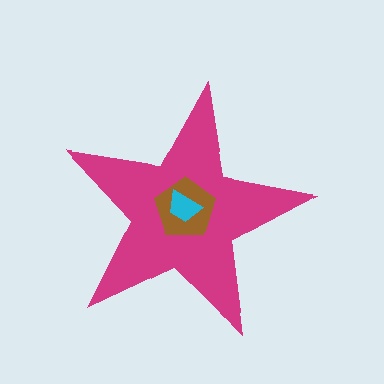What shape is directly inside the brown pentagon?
The cyan trapezoid.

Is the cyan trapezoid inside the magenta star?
Yes.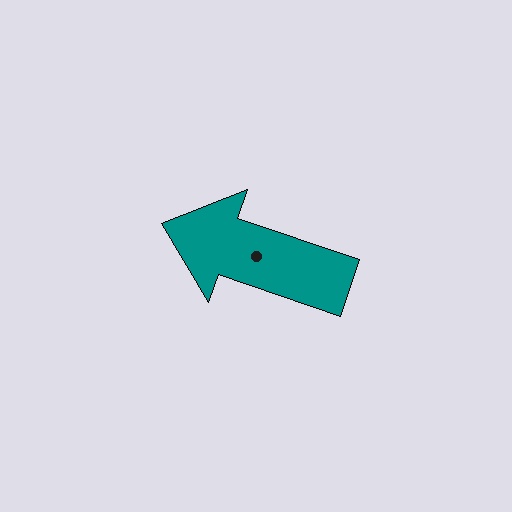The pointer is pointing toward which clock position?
Roughly 10 o'clock.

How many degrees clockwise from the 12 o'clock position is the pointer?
Approximately 289 degrees.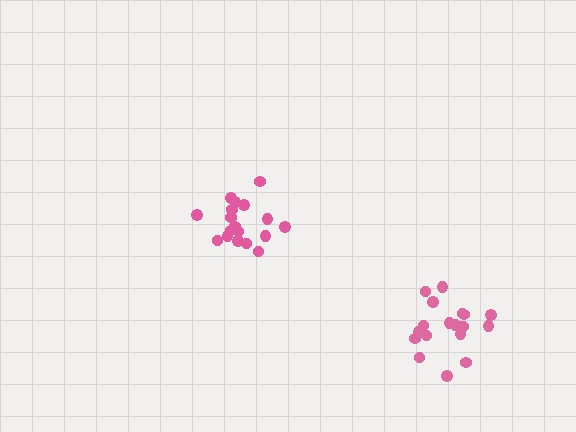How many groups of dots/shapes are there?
There are 2 groups.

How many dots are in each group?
Group 1: 19 dots, Group 2: 19 dots (38 total).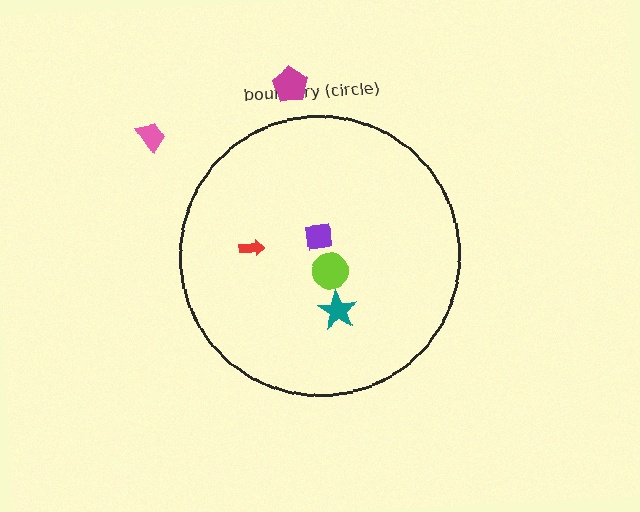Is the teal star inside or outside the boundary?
Inside.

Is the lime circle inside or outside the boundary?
Inside.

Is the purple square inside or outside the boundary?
Inside.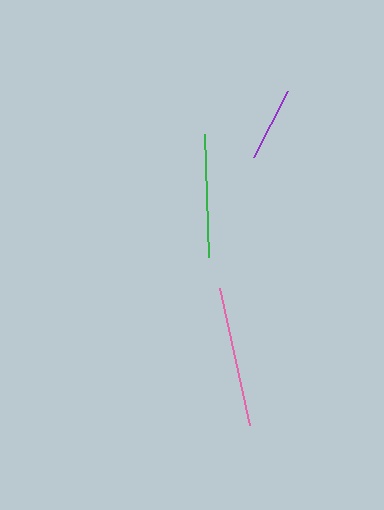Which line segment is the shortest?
The purple line is the shortest at approximately 74 pixels.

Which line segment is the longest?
The pink line is the longest at approximately 141 pixels.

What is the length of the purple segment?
The purple segment is approximately 74 pixels long.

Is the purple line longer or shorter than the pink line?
The pink line is longer than the purple line.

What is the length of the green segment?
The green segment is approximately 123 pixels long.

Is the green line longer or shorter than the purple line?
The green line is longer than the purple line.